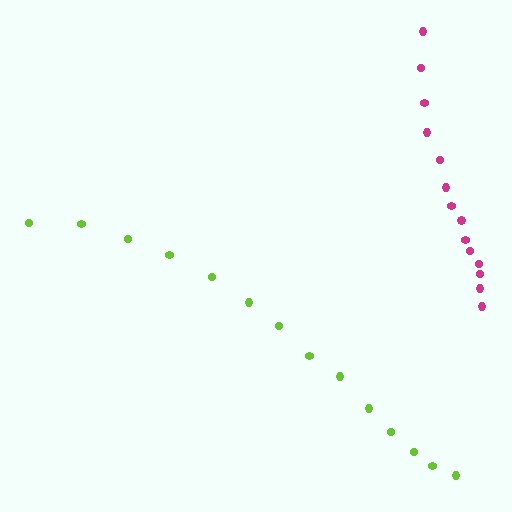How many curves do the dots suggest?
There are 2 distinct paths.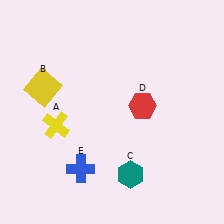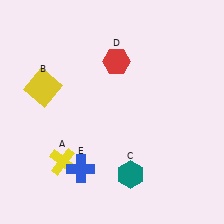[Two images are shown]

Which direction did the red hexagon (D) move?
The red hexagon (D) moved up.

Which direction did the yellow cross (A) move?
The yellow cross (A) moved down.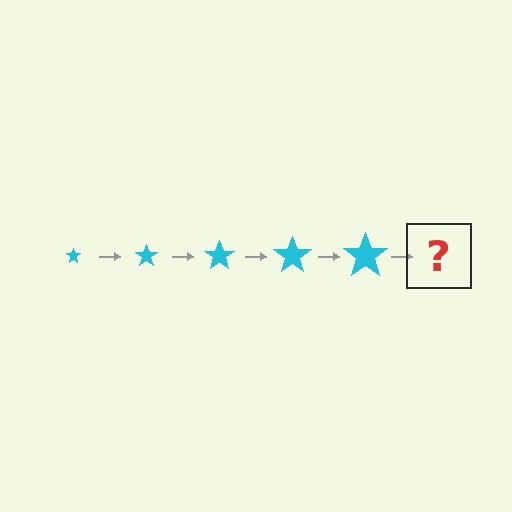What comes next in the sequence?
The next element should be a cyan star, larger than the previous one.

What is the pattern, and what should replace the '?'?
The pattern is that the star gets progressively larger each step. The '?' should be a cyan star, larger than the previous one.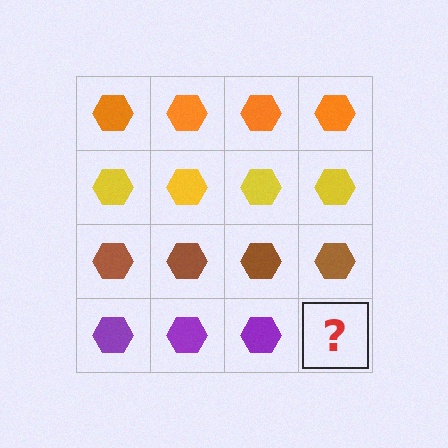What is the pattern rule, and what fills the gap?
The rule is that each row has a consistent color. The gap should be filled with a purple hexagon.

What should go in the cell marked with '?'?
The missing cell should contain a purple hexagon.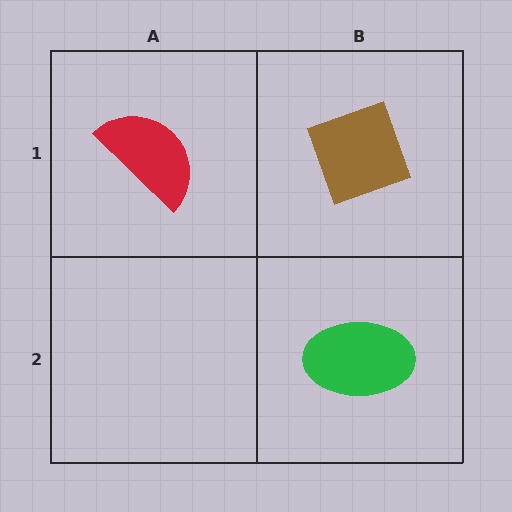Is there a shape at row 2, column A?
No, that cell is empty.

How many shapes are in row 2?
1 shape.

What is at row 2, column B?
A green ellipse.